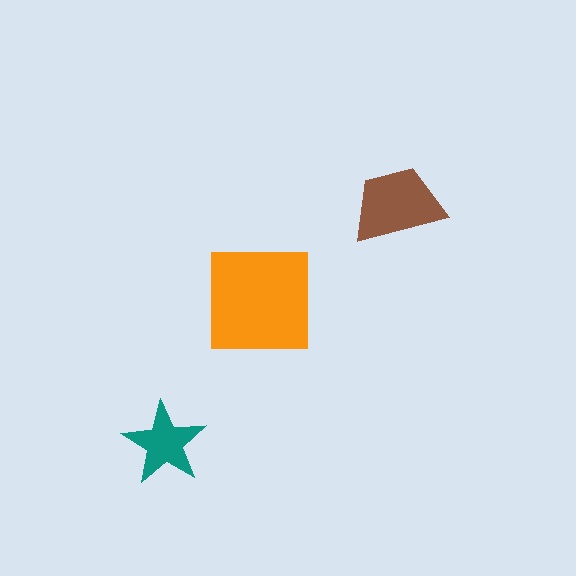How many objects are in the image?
There are 3 objects in the image.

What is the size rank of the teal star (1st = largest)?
3rd.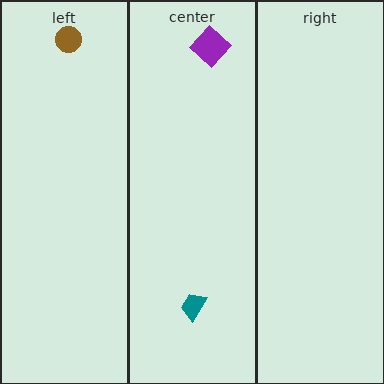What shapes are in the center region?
The teal trapezoid, the purple diamond.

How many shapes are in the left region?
1.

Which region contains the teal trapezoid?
The center region.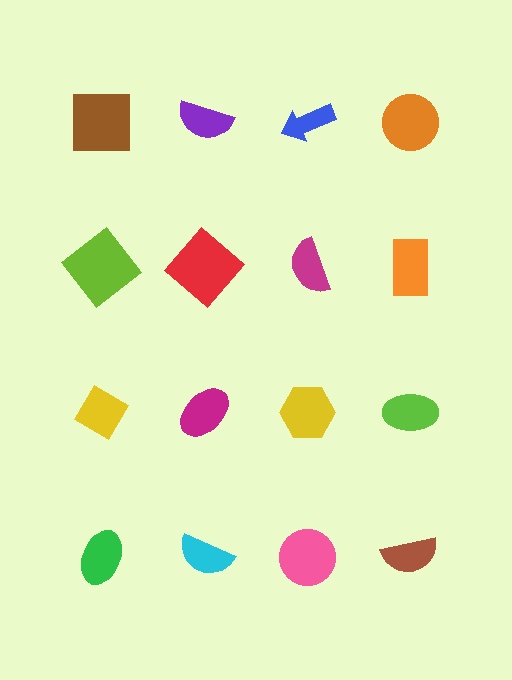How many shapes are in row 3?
4 shapes.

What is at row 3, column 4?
A lime ellipse.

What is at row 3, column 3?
A yellow hexagon.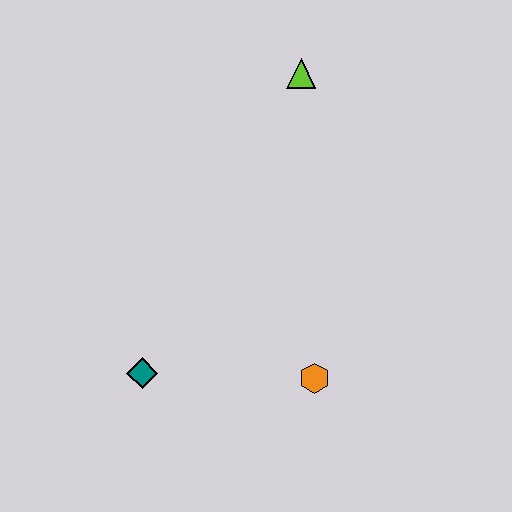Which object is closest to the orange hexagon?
The teal diamond is closest to the orange hexagon.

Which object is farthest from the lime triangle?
The teal diamond is farthest from the lime triangle.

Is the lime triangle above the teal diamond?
Yes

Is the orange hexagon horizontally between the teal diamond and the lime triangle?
No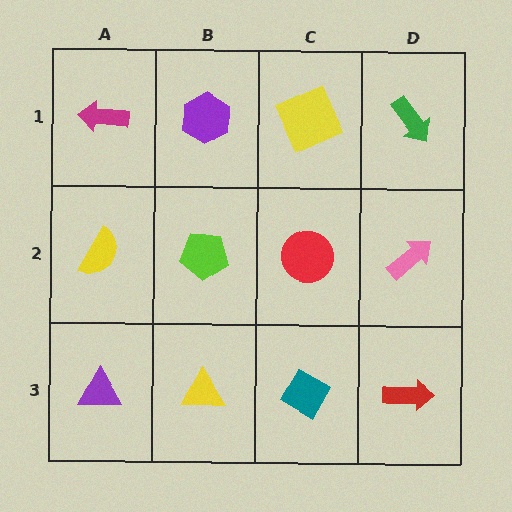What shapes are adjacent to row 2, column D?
A green arrow (row 1, column D), a red arrow (row 3, column D), a red circle (row 2, column C).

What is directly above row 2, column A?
A magenta arrow.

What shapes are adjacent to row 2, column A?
A magenta arrow (row 1, column A), a purple triangle (row 3, column A), a lime pentagon (row 2, column B).